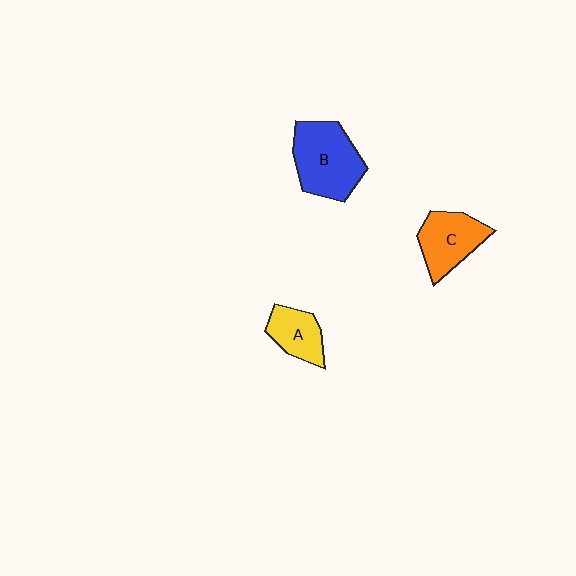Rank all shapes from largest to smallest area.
From largest to smallest: B (blue), C (orange), A (yellow).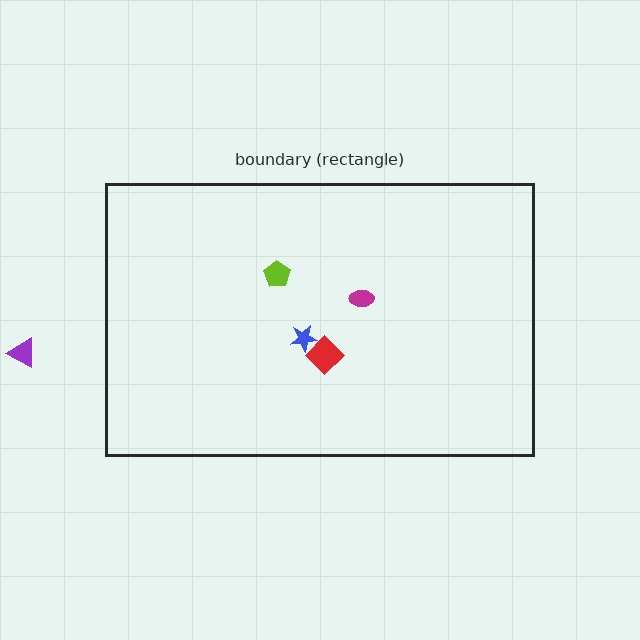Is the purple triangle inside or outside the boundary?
Outside.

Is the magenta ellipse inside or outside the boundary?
Inside.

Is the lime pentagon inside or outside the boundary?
Inside.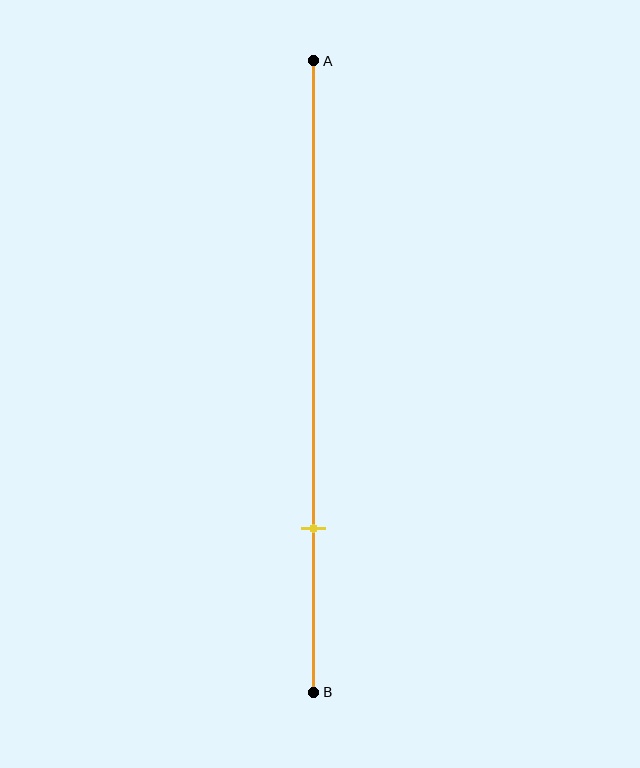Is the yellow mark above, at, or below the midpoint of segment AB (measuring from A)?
The yellow mark is below the midpoint of segment AB.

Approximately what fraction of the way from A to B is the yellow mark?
The yellow mark is approximately 75% of the way from A to B.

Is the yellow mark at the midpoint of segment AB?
No, the mark is at about 75% from A, not at the 50% midpoint.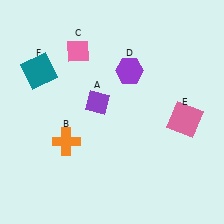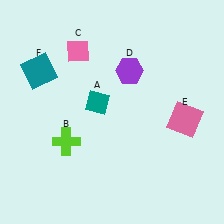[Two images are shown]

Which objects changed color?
A changed from purple to teal. B changed from orange to lime.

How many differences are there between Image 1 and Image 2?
There are 2 differences between the two images.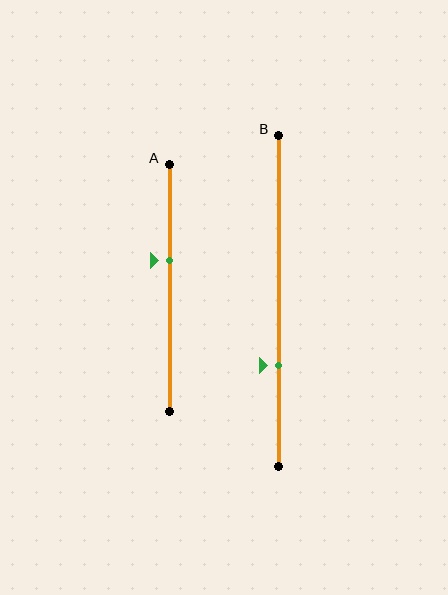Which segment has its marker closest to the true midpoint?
Segment A has its marker closest to the true midpoint.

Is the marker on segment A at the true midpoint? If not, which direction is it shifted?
No, the marker on segment A is shifted upward by about 11% of the segment length.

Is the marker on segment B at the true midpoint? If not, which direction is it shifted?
No, the marker on segment B is shifted downward by about 19% of the segment length.